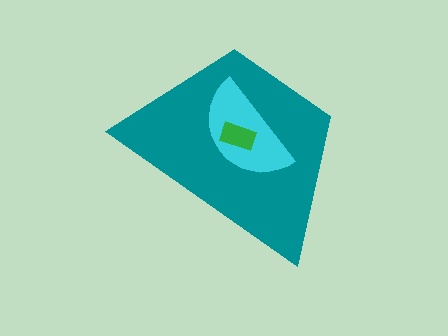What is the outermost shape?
The teal trapezoid.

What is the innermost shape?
The green rectangle.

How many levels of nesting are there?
3.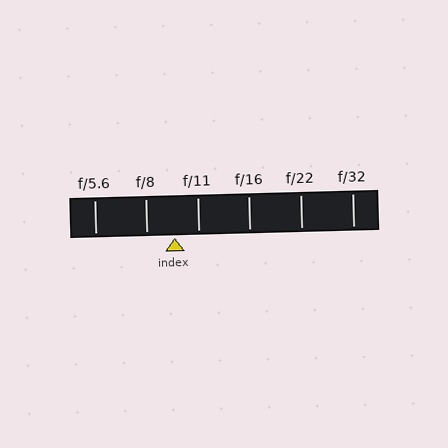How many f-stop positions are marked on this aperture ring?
There are 6 f-stop positions marked.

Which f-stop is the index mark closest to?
The index mark is closest to f/11.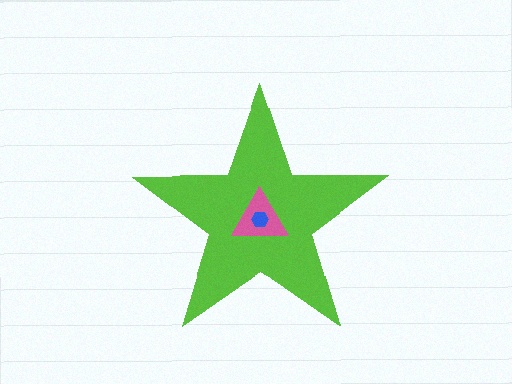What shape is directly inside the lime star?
The pink triangle.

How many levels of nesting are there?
3.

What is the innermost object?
The blue hexagon.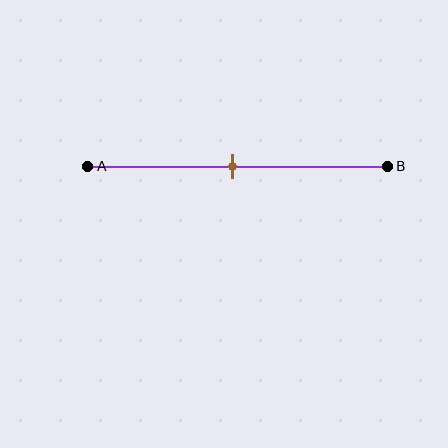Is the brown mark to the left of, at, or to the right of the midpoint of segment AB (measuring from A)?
The brown mark is approximately at the midpoint of segment AB.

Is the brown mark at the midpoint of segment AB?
Yes, the mark is approximately at the midpoint.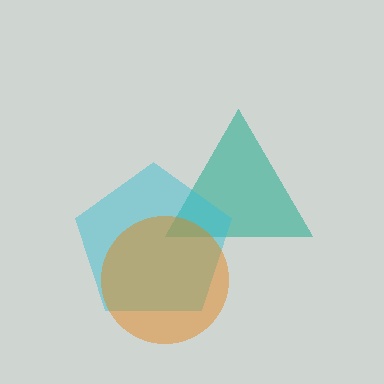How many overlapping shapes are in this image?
There are 3 overlapping shapes in the image.